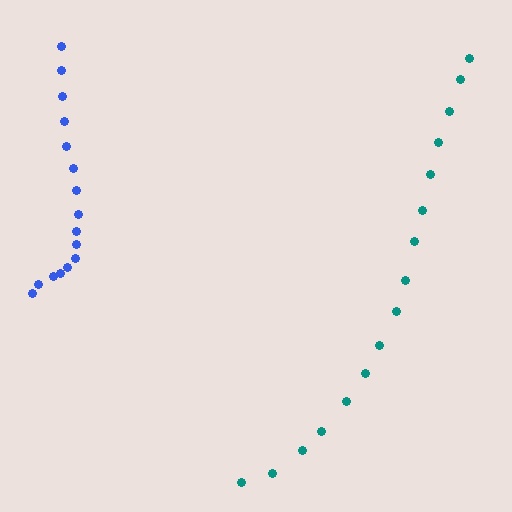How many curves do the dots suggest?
There are 2 distinct paths.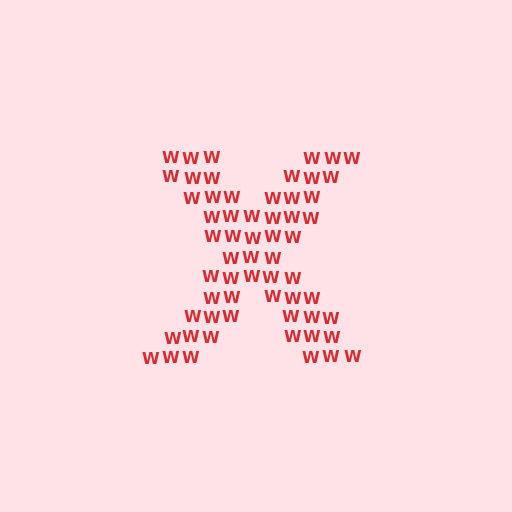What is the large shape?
The large shape is the letter X.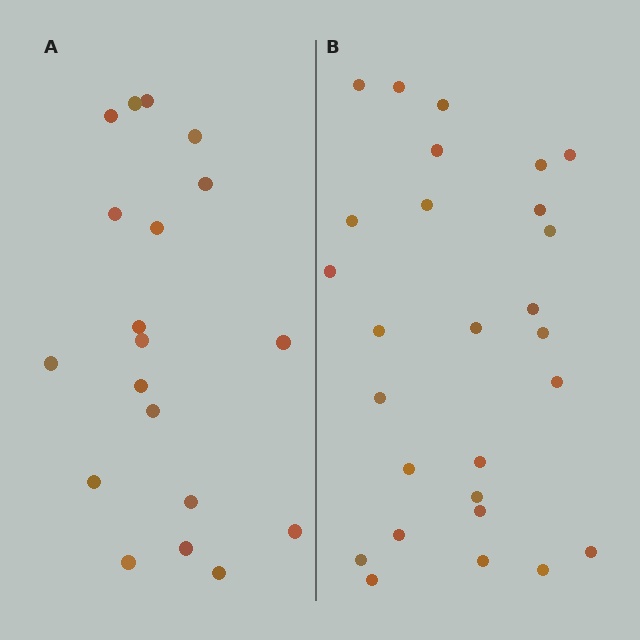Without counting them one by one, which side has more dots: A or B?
Region B (the right region) has more dots.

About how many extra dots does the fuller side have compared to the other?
Region B has roughly 8 or so more dots than region A.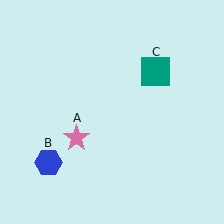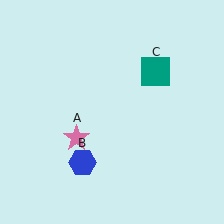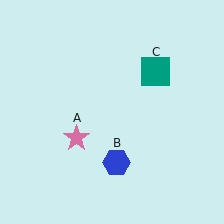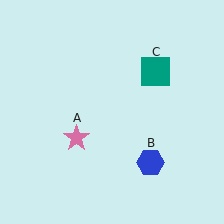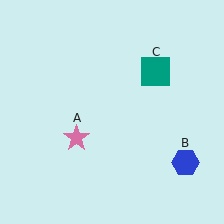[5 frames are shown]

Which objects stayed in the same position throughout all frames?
Pink star (object A) and teal square (object C) remained stationary.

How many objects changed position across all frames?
1 object changed position: blue hexagon (object B).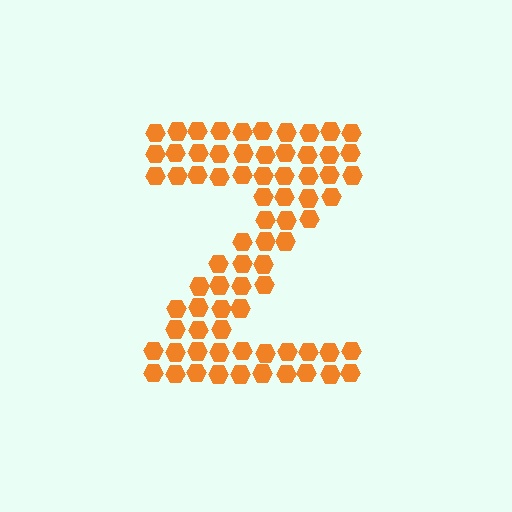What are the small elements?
The small elements are hexagons.